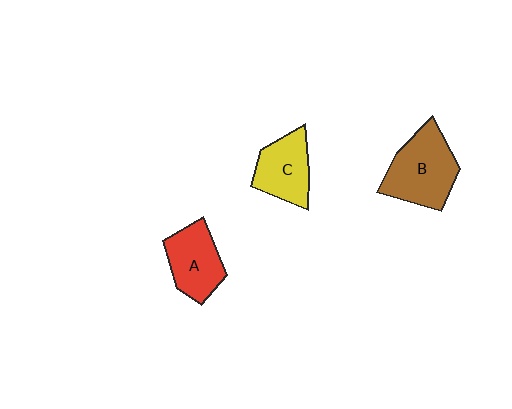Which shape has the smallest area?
Shape C (yellow).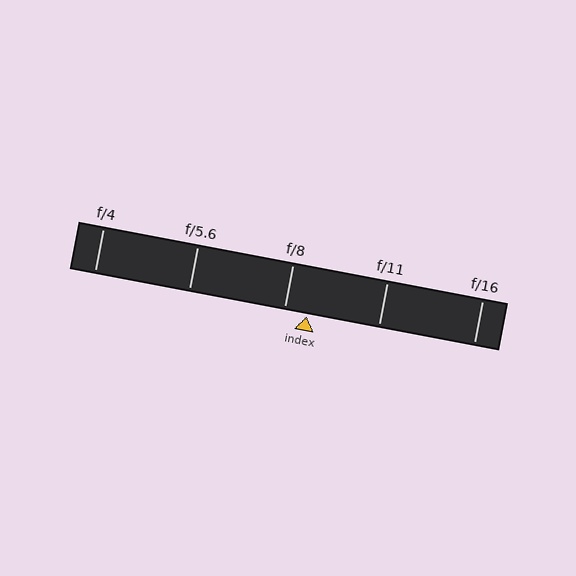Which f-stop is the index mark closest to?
The index mark is closest to f/8.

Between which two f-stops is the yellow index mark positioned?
The index mark is between f/8 and f/11.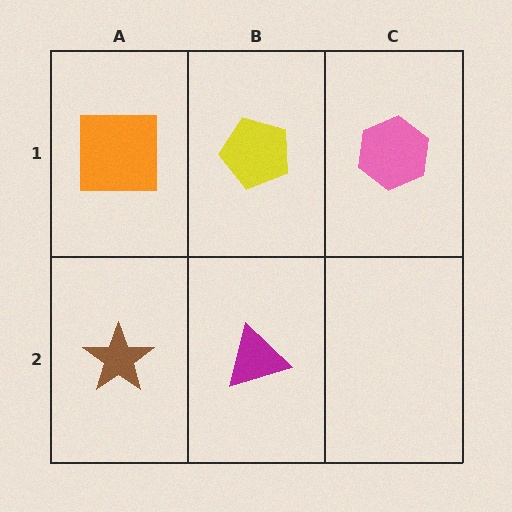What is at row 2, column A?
A brown star.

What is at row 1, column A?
An orange square.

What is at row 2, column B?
A magenta triangle.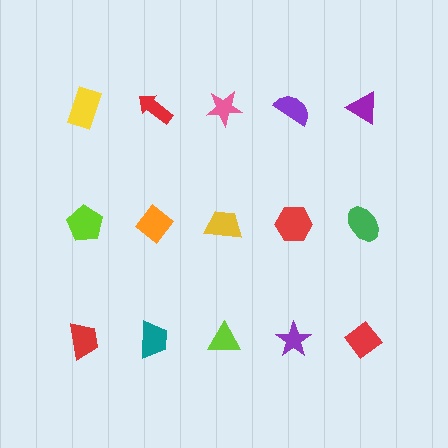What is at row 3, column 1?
A red trapezoid.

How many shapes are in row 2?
5 shapes.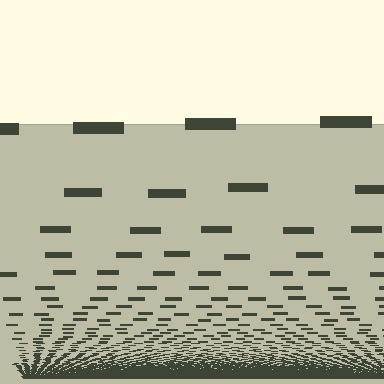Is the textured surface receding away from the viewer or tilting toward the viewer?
The surface appears to tilt toward the viewer. Texture elements get larger and sparser toward the top.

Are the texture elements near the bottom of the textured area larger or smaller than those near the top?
Smaller. The gradient is inverted — elements near the bottom are smaller and denser.